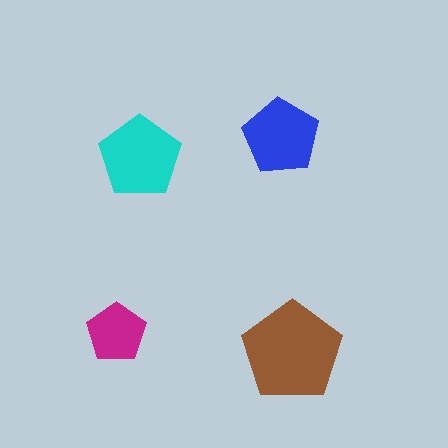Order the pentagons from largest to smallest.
the brown one, the cyan one, the blue one, the magenta one.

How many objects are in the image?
There are 4 objects in the image.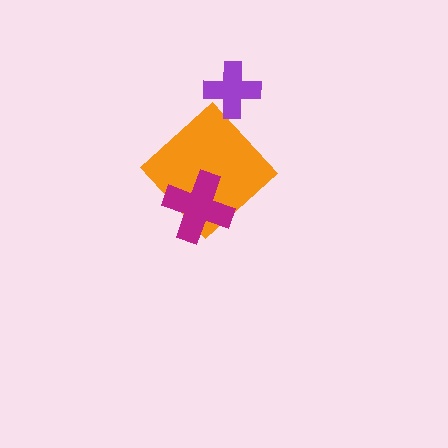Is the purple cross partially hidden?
No, no other shape covers it.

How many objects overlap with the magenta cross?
1 object overlaps with the magenta cross.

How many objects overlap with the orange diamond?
1 object overlaps with the orange diamond.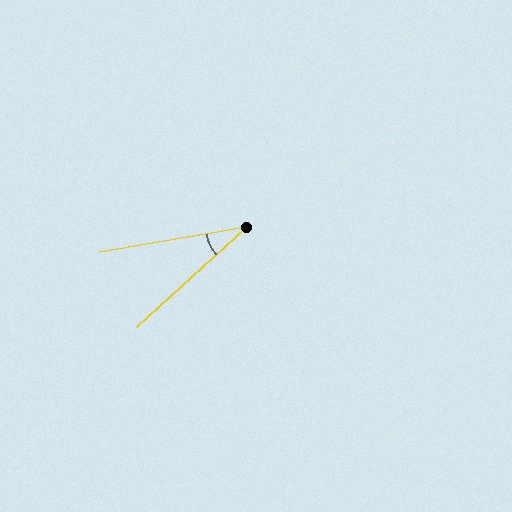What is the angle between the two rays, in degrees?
Approximately 32 degrees.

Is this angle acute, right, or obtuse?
It is acute.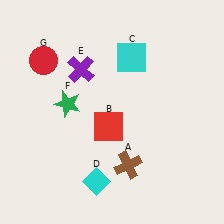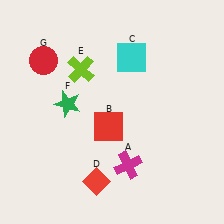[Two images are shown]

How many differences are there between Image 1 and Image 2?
There are 3 differences between the two images.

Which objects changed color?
A changed from brown to magenta. D changed from cyan to red. E changed from purple to lime.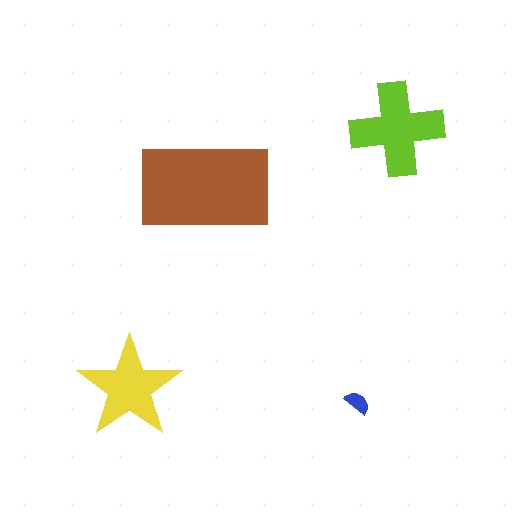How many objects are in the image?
There are 4 objects in the image.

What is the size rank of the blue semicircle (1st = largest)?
4th.